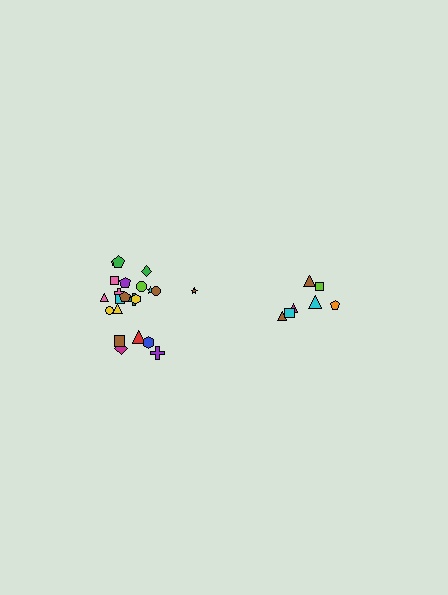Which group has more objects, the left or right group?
The left group.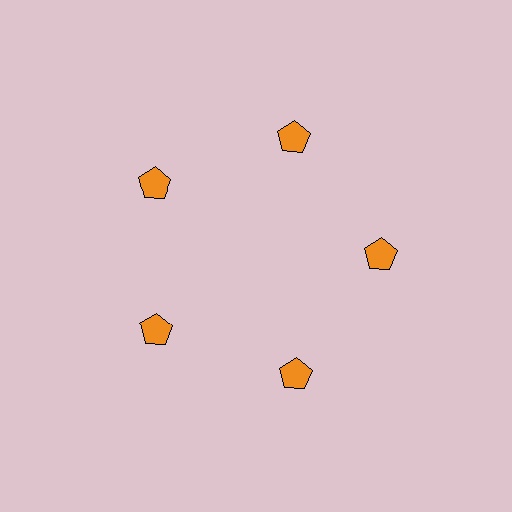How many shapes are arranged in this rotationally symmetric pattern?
There are 5 shapes, arranged in 5 groups of 1.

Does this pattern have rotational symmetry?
Yes, this pattern has 5-fold rotational symmetry. It looks the same after rotating 72 degrees around the center.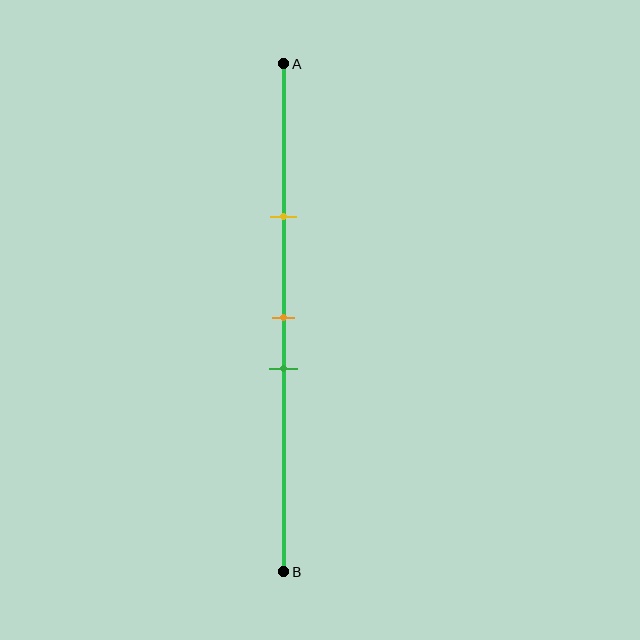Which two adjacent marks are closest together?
The orange and green marks are the closest adjacent pair.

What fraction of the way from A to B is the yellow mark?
The yellow mark is approximately 30% (0.3) of the way from A to B.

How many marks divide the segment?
There are 3 marks dividing the segment.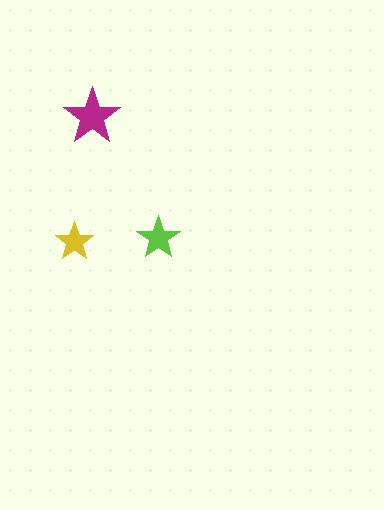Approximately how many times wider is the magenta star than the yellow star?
About 1.5 times wider.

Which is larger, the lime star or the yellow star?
The lime one.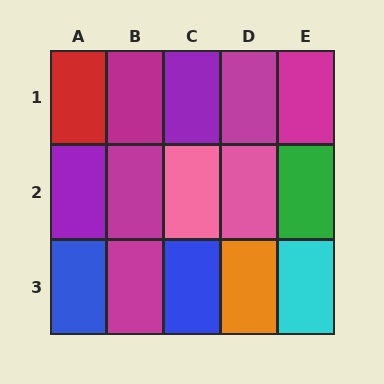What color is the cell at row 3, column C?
Blue.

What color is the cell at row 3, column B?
Magenta.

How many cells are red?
1 cell is red.